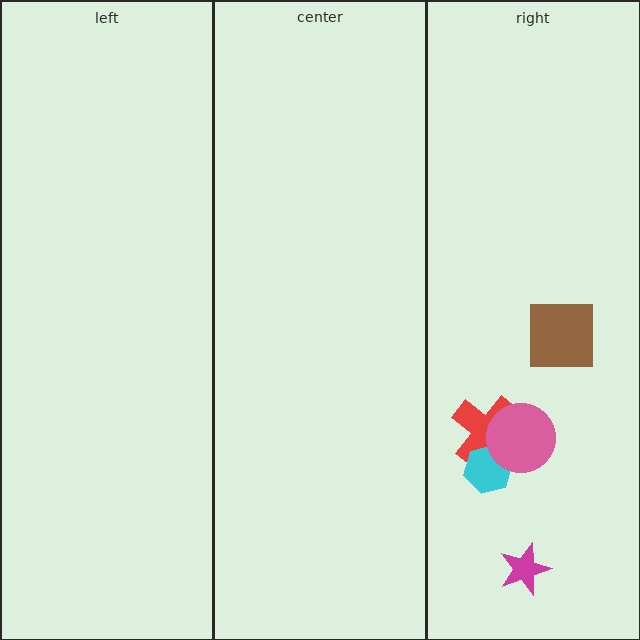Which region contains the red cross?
The right region.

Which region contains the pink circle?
The right region.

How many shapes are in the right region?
5.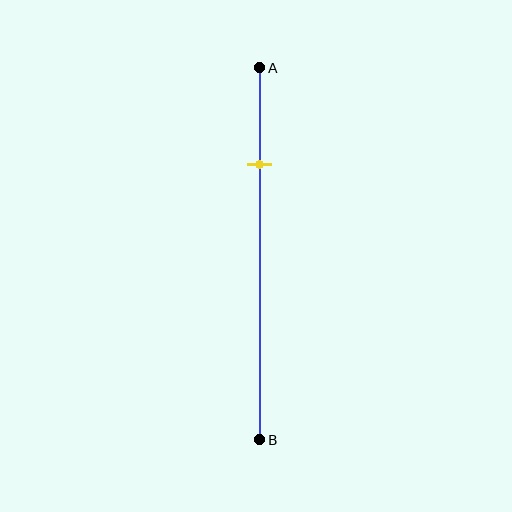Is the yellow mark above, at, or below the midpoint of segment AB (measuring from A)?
The yellow mark is above the midpoint of segment AB.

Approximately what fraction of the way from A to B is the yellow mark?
The yellow mark is approximately 25% of the way from A to B.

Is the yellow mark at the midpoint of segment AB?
No, the mark is at about 25% from A, not at the 50% midpoint.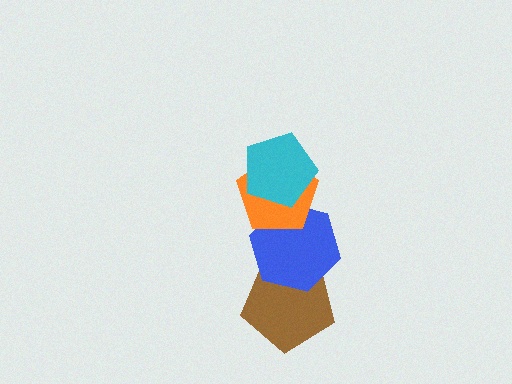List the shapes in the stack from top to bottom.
From top to bottom: the cyan pentagon, the orange pentagon, the blue hexagon, the brown pentagon.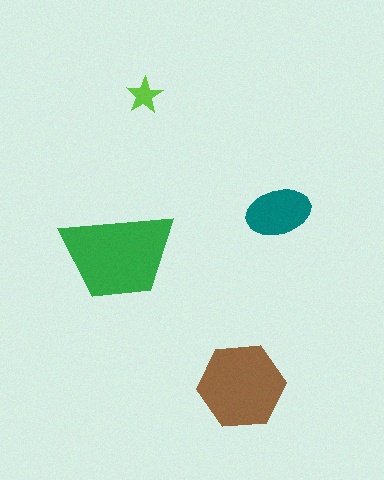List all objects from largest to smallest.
The green trapezoid, the brown hexagon, the teal ellipse, the lime star.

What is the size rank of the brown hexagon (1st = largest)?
2nd.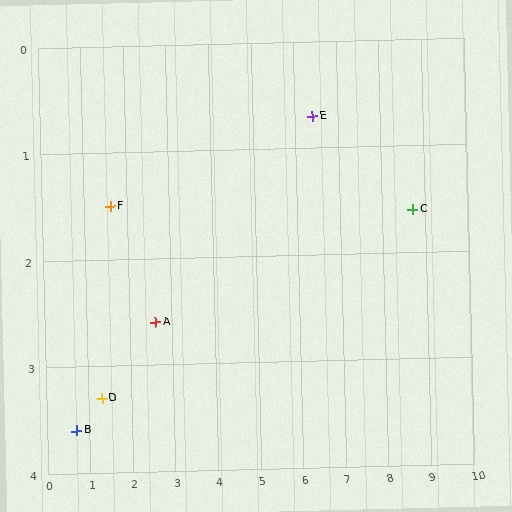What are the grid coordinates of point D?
Point D is at approximately (1.3, 3.3).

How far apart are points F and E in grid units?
Points F and E are about 4.9 grid units apart.